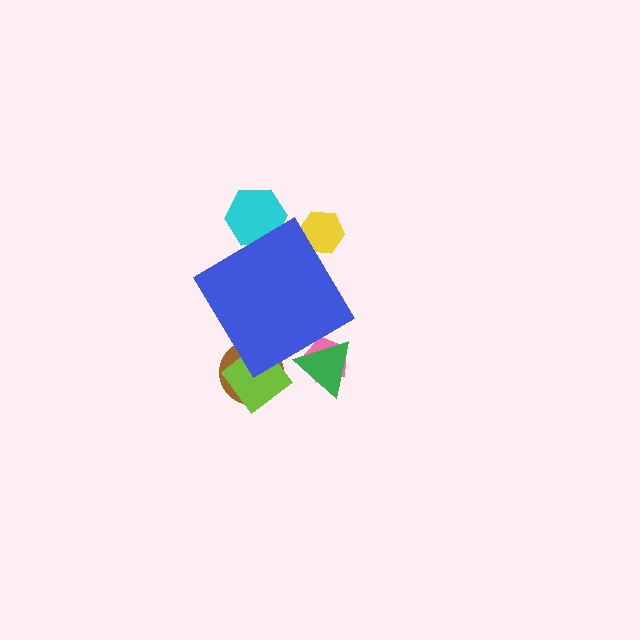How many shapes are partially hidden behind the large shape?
6 shapes are partially hidden.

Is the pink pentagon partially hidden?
Yes, the pink pentagon is partially hidden behind the blue diamond.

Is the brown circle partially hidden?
Yes, the brown circle is partially hidden behind the blue diamond.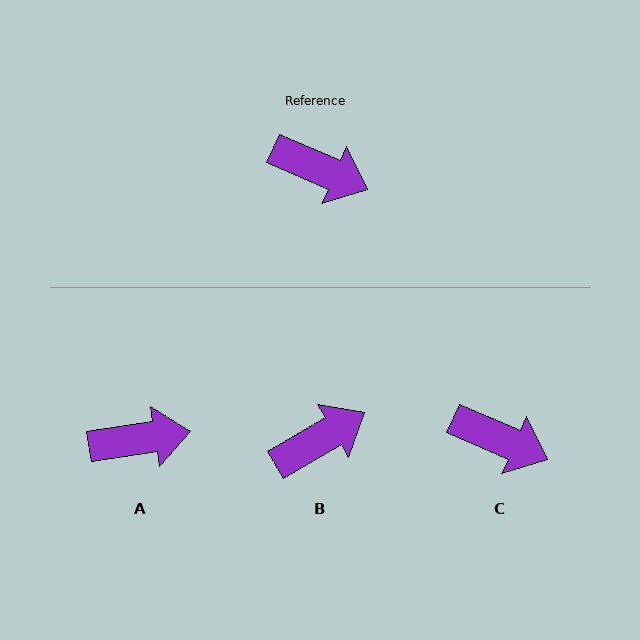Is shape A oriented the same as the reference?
No, it is off by about 32 degrees.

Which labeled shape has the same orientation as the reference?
C.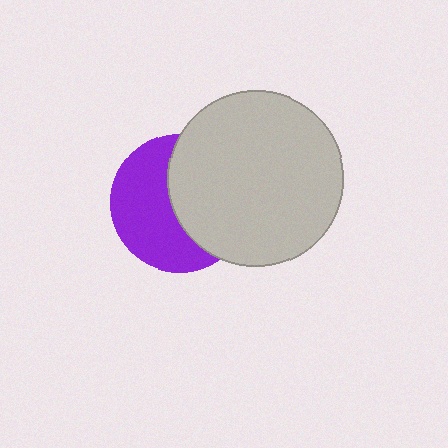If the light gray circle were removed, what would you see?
You would see the complete purple circle.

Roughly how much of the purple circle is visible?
About half of it is visible (roughly 51%).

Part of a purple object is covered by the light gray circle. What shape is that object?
It is a circle.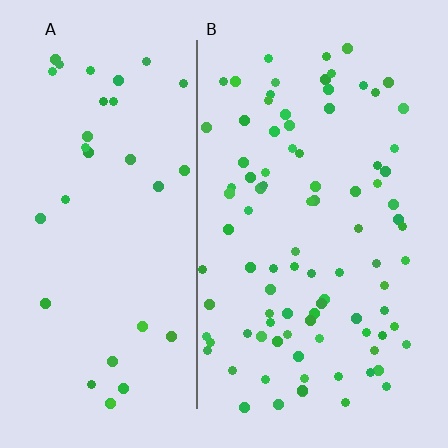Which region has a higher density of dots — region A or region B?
B (the right).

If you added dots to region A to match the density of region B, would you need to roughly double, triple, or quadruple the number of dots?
Approximately triple.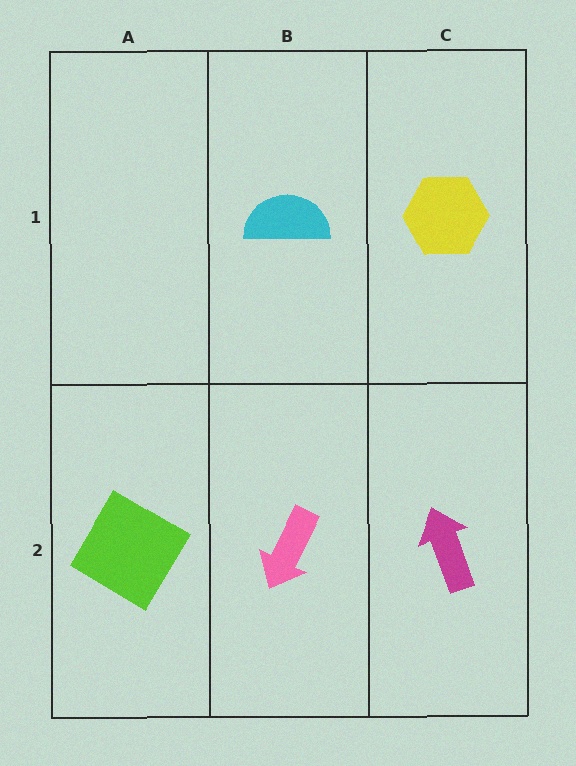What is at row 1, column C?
A yellow hexagon.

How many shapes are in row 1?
2 shapes.